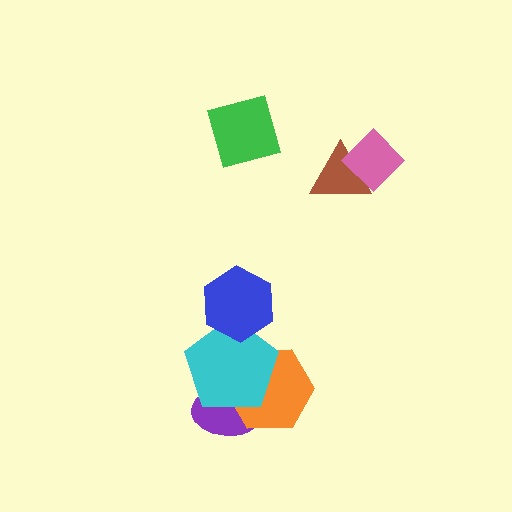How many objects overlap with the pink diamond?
1 object overlaps with the pink diamond.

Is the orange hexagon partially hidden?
Yes, it is partially covered by another shape.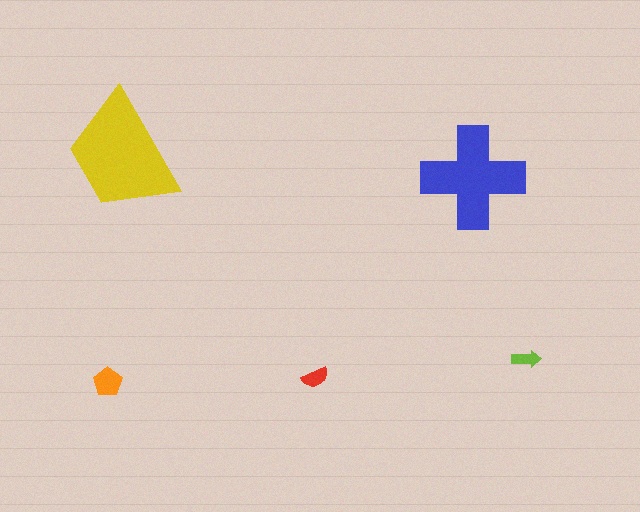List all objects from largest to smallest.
The yellow trapezoid, the blue cross, the orange pentagon, the red semicircle, the lime arrow.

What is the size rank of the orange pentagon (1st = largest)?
3rd.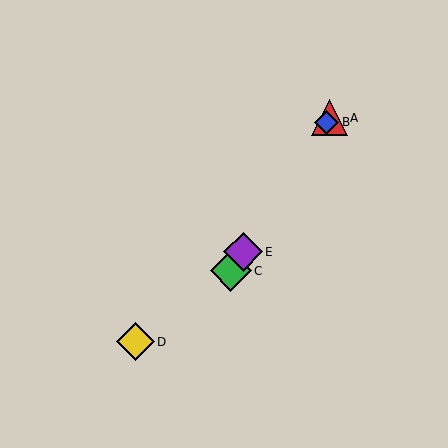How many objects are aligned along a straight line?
4 objects (A, B, C, E) are aligned along a straight line.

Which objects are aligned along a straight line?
Objects A, B, C, E are aligned along a straight line.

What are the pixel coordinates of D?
Object D is at (135, 342).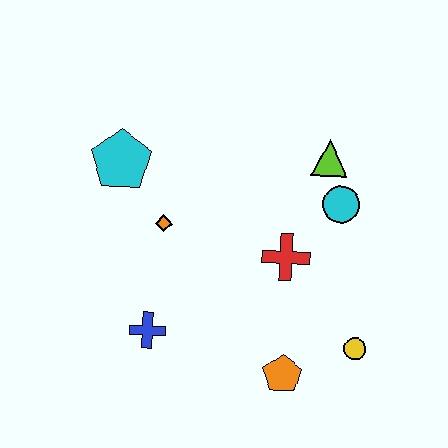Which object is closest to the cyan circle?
The lime triangle is closest to the cyan circle.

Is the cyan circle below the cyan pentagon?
Yes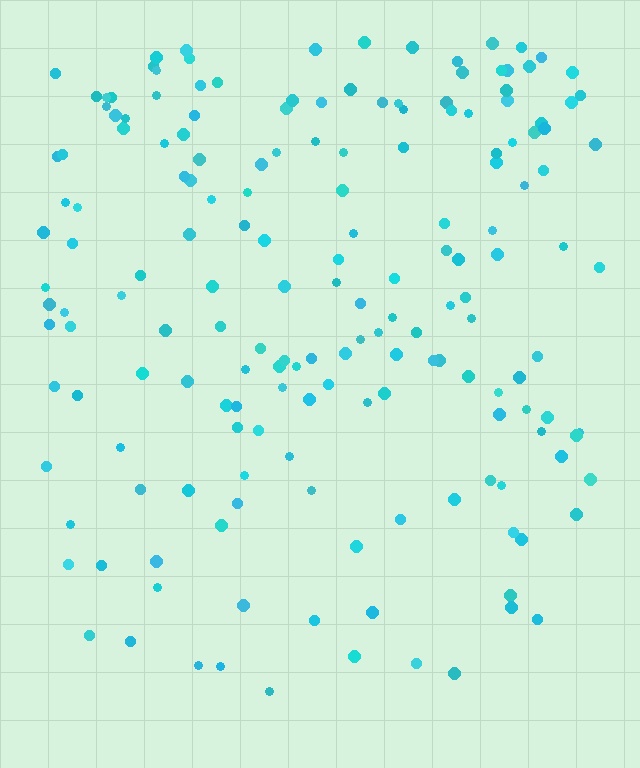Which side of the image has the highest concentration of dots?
The top.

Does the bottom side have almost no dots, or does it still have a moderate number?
Still a moderate number, just noticeably fewer than the top.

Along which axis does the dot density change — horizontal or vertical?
Vertical.